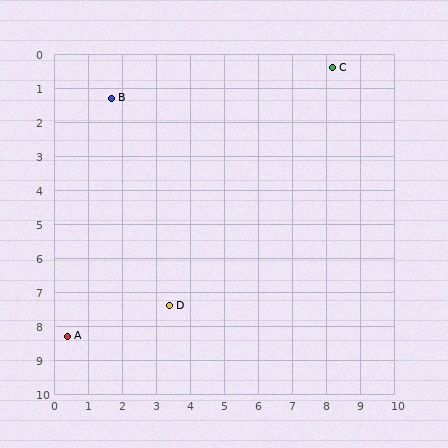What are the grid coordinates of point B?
Point B is at approximately (1.7, 1.3).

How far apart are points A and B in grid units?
Points A and B are about 7.1 grid units apart.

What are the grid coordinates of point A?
Point A is at approximately (0.4, 8.3).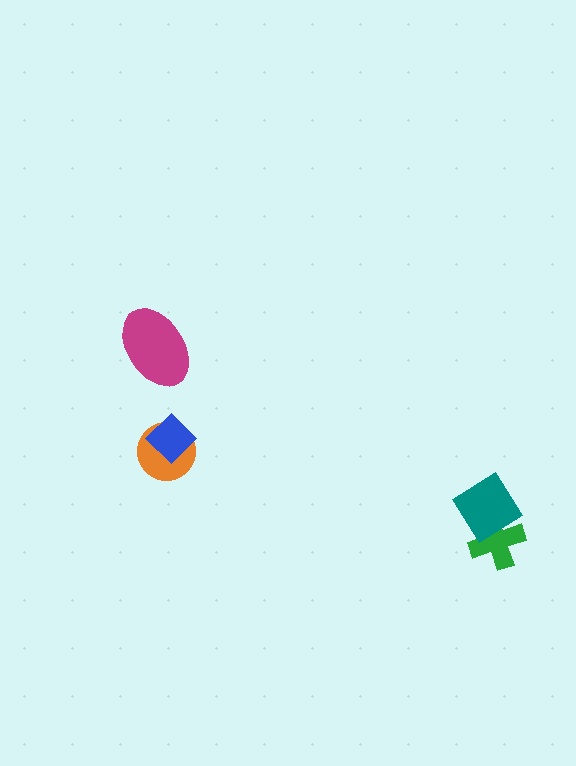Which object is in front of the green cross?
The teal diamond is in front of the green cross.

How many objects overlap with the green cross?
1 object overlaps with the green cross.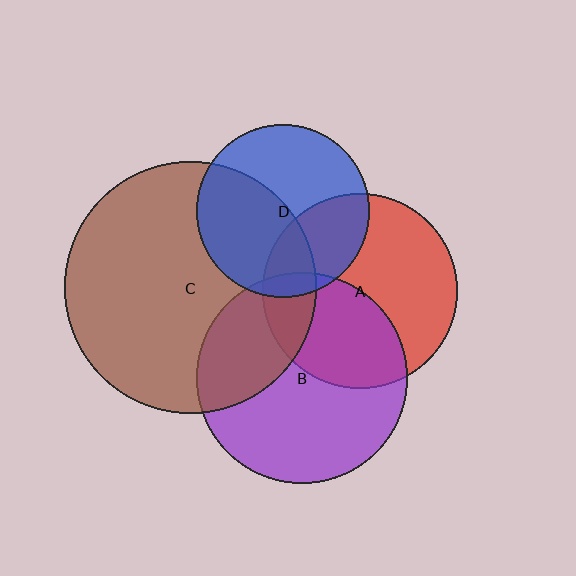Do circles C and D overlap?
Yes.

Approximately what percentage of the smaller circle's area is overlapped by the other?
Approximately 45%.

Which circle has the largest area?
Circle C (brown).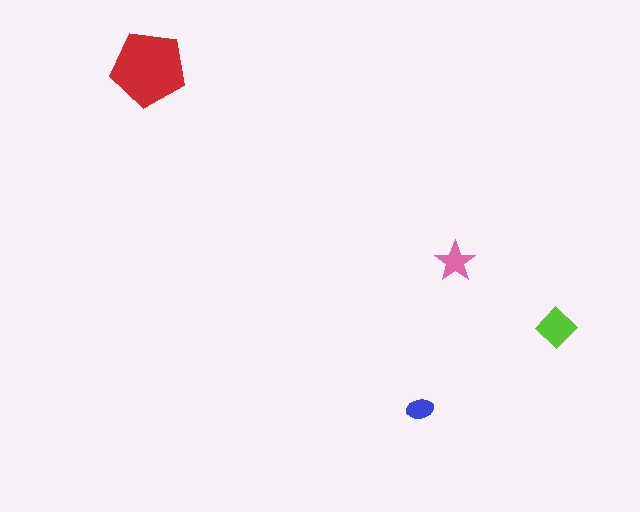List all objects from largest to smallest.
The red pentagon, the lime diamond, the pink star, the blue ellipse.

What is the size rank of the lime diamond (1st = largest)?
2nd.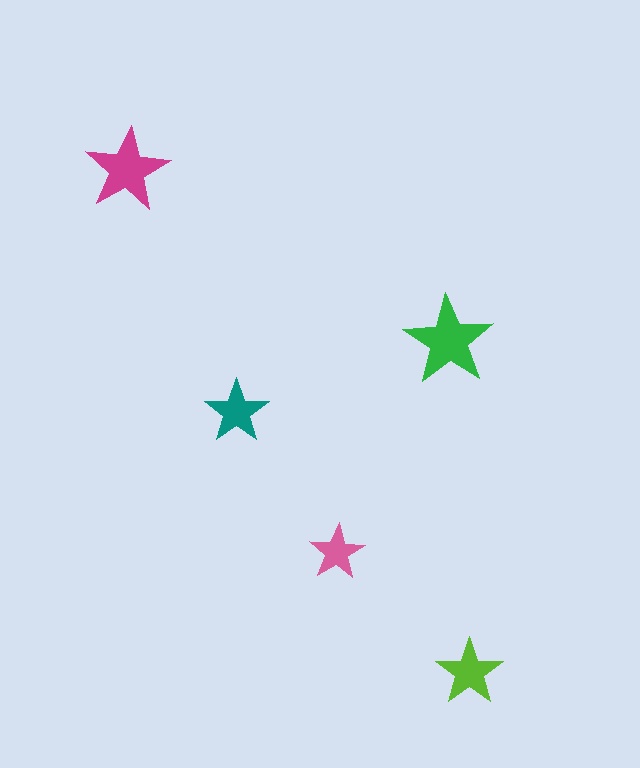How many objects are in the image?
There are 5 objects in the image.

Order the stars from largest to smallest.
the green one, the magenta one, the lime one, the teal one, the pink one.